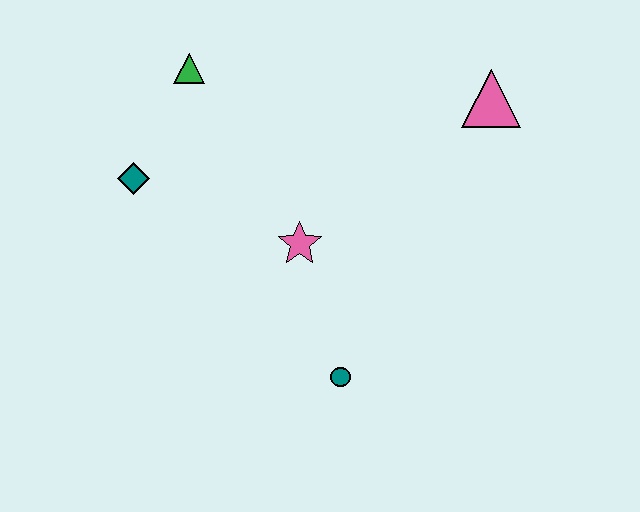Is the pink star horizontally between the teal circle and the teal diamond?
Yes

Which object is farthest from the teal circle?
The green triangle is farthest from the teal circle.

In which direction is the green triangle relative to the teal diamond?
The green triangle is above the teal diamond.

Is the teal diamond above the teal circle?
Yes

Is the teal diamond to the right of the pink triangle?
No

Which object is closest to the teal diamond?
The green triangle is closest to the teal diamond.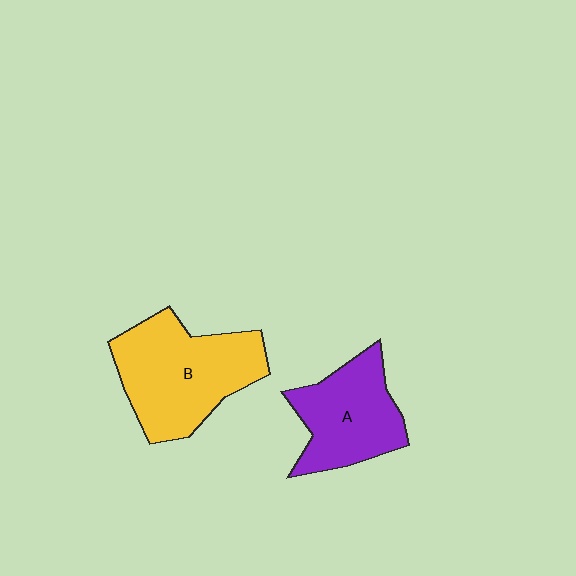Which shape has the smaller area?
Shape A (purple).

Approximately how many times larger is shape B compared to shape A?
Approximately 1.3 times.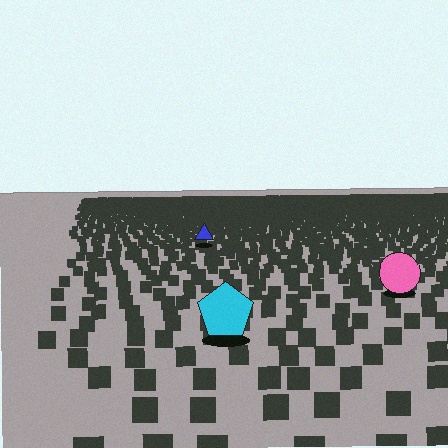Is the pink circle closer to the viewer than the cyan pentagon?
No. The cyan pentagon is closer — you can tell from the texture gradient: the ground texture is coarser near it.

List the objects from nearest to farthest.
From nearest to farthest: the cyan pentagon, the pink circle, the blue triangle.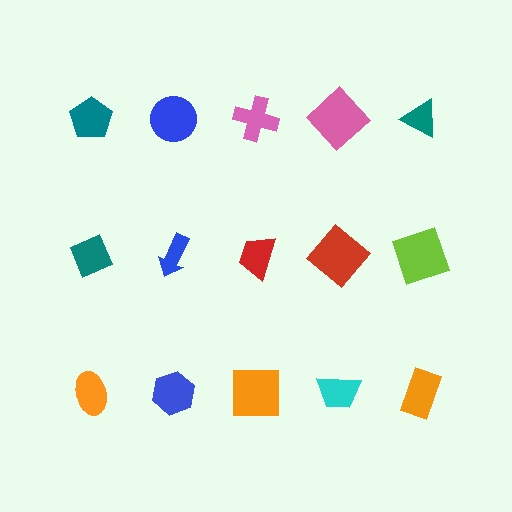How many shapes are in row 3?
5 shapes.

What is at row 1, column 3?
A pink cross.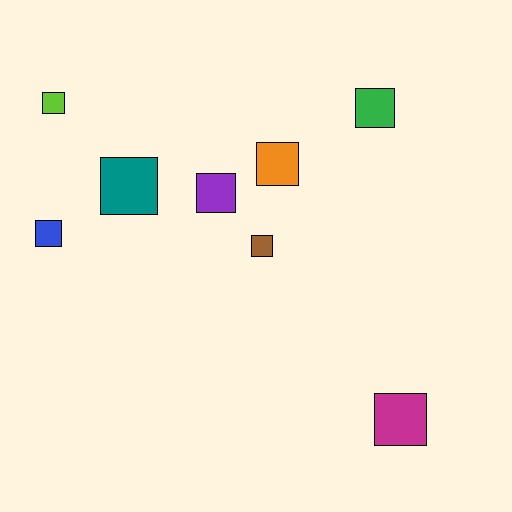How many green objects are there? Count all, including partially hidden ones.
There is 1 green object.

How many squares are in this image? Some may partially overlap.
There are 8 squares.